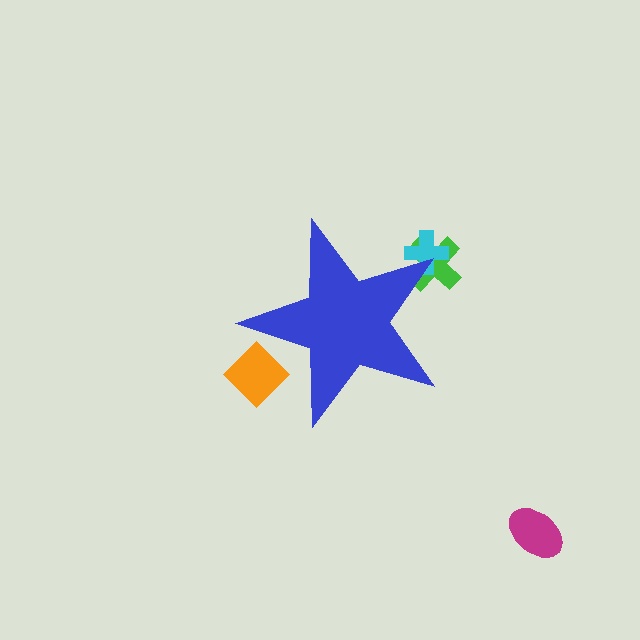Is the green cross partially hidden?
Yes, the green cross is partially hidden behind the blue star.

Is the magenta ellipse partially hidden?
No, the magenta ellipse is fully visible.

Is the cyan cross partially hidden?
Yes, the cyan cross is partially hidden behind the blue star.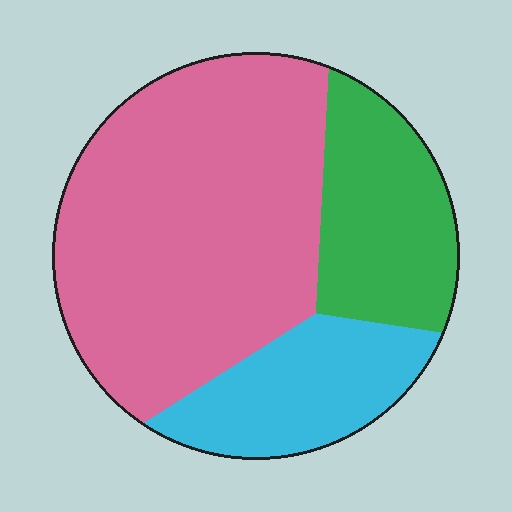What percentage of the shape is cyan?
Cyan covers 20% of the shape.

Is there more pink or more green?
Pink.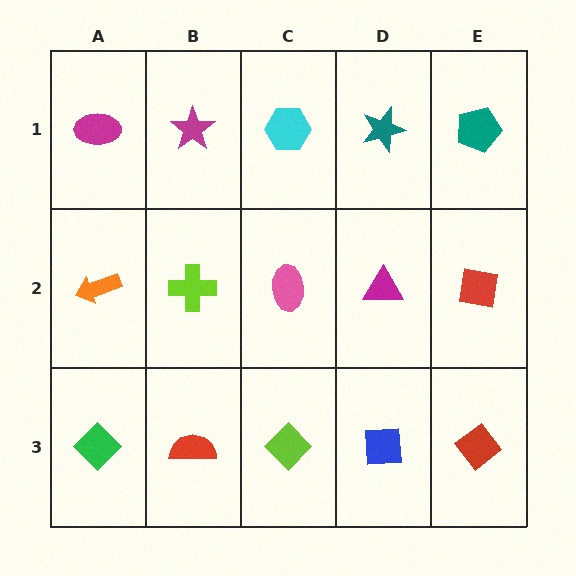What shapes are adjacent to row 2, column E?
A teal pentagon (row 1, column E), a red diamond (row 3, column E), a magenta triangle (row 2, column D).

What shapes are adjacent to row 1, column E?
A red square (row 2, column E), a teal star (row 1, column D).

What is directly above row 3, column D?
A magenta triangle.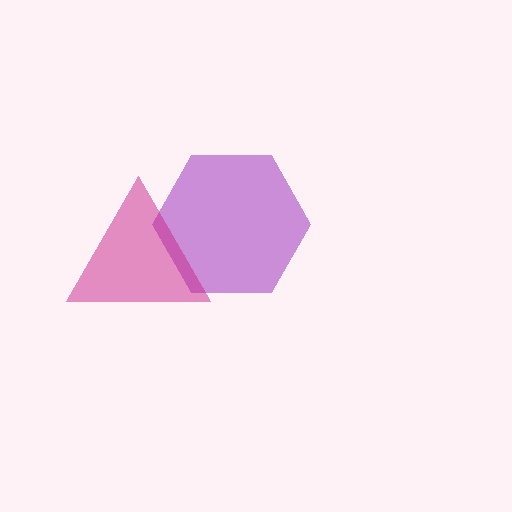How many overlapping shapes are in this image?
There are 2 overlapping shapes in the image.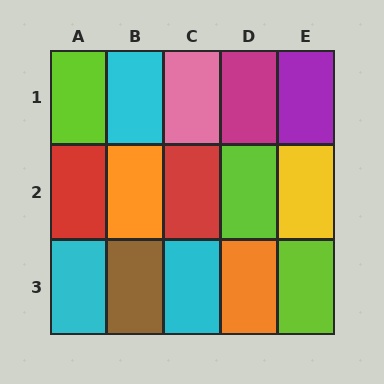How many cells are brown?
1 cell is brown.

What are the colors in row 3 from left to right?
Cyan, brown, cyan, orange, lime.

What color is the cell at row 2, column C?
Red.